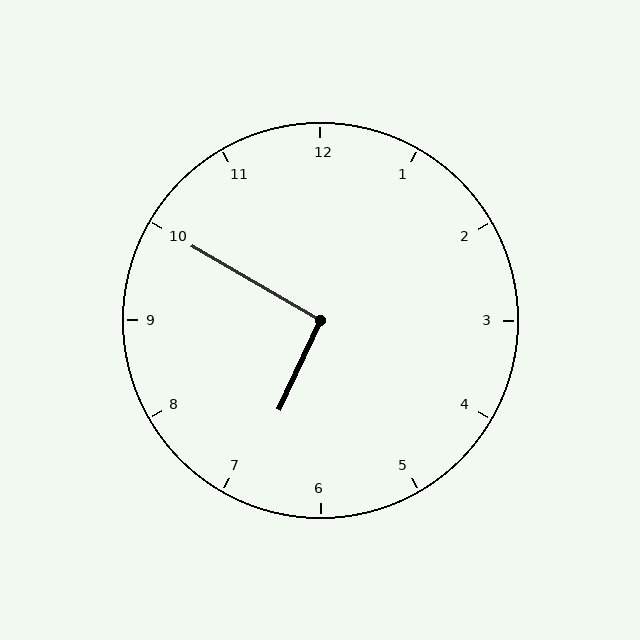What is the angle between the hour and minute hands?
Approximately 95 degrees.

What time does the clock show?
6:50.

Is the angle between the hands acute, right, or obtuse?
It is right.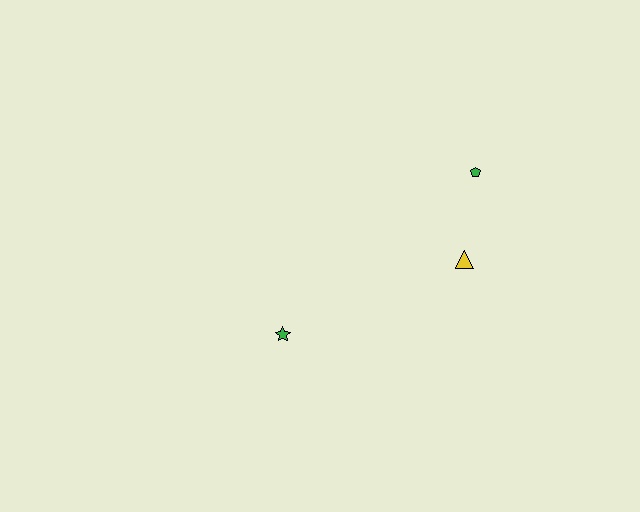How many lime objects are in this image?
There are no lime objects.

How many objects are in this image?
There are 3 objects.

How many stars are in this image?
There is 1 star.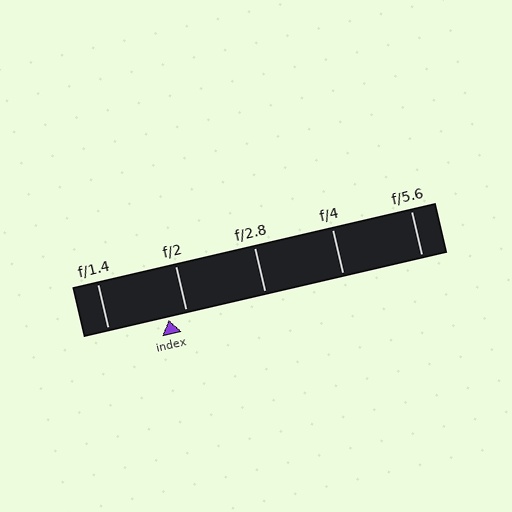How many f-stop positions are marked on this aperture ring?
There are 5 f-stop positions marked.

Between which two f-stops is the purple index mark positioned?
The index mark is between f/1.4 and f/2.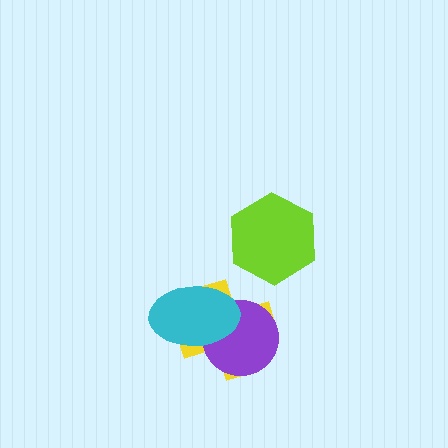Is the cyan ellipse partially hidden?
No, no other shape covers it.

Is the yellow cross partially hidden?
Yes, it is partially covered by another shape.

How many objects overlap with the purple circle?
2 objects overlap with the purple circle.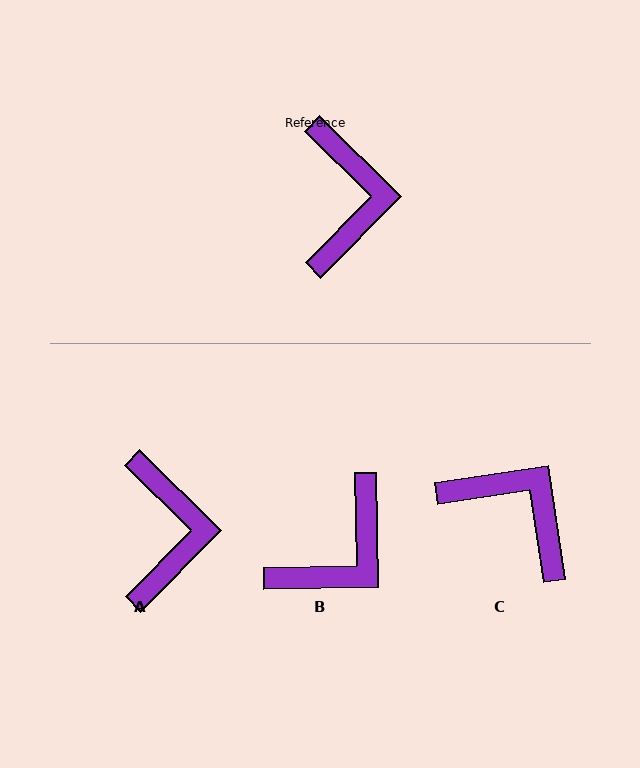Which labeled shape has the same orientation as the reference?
A.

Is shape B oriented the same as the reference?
No, it is off by about 44 degrees.